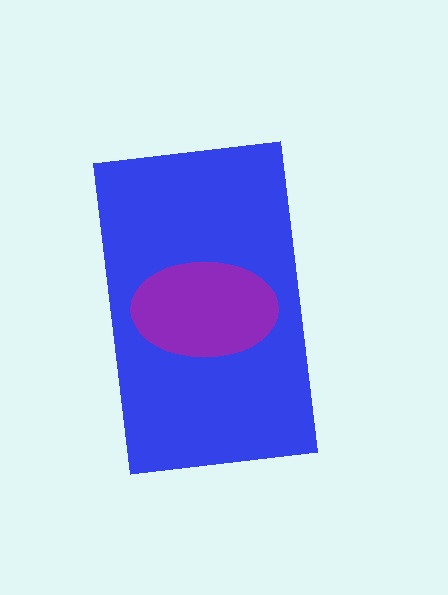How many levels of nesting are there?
2.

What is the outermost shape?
The blue rectangle.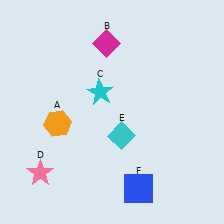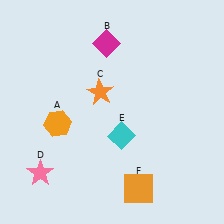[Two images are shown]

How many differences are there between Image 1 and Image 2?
There are 2 differences between the two images.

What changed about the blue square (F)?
In Image 1, F is blue. In Image 2, it changed to orange.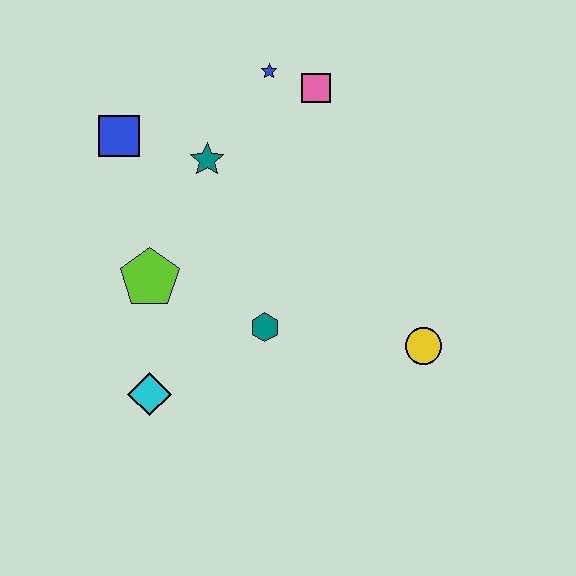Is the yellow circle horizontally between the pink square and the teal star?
No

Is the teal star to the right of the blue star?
No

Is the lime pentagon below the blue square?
Yes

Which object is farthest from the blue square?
The yellow circle is farthest from the blue square.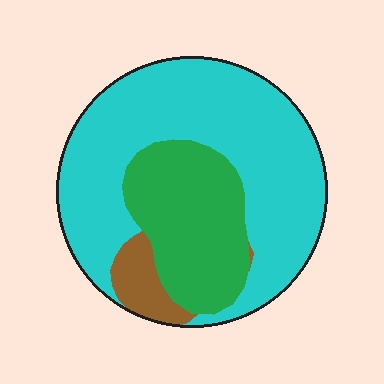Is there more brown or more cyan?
Cyan.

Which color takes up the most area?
Cyan, at roughly 65%.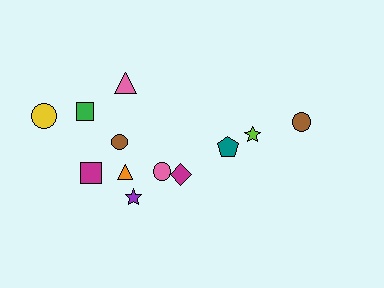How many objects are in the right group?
There are 4 objects.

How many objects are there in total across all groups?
There are 12 objects.